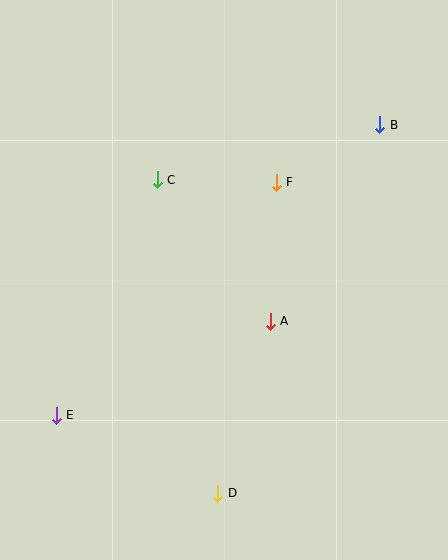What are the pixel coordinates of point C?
Point C is at (157, 180).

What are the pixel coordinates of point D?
Point D is at (218, 493).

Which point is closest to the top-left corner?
Point C is closest to the top-left corner.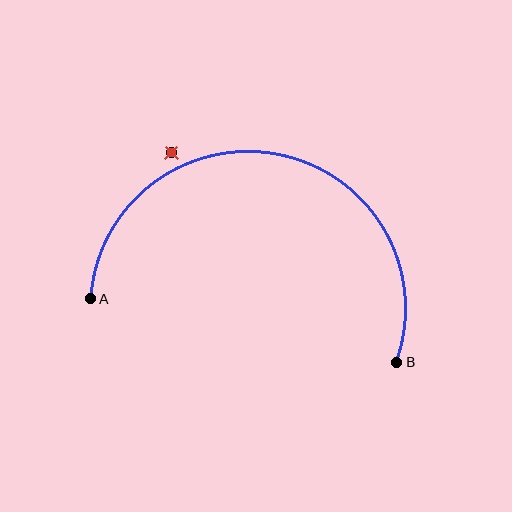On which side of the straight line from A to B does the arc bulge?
The arc bulges above the straight line connecting A and B.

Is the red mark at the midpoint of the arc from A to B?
No — the red mark does not lie on the arc at all. It sits slightly outside the curve.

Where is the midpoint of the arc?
The arc midpoint is the point on the curve farthest from the straight line joining A and B. It sits above that line.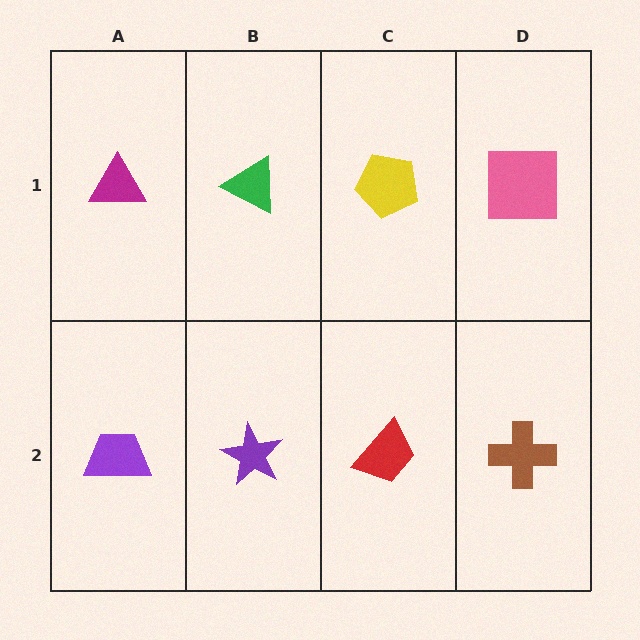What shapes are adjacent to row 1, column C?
A red trapezoid (row 2, column C), a green triangle (row 1, column B), a pink square (row 1, column D).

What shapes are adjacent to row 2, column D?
A pink square (row 1, column D), a red trapezoid (row 2, column C).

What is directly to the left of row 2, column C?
A purple star.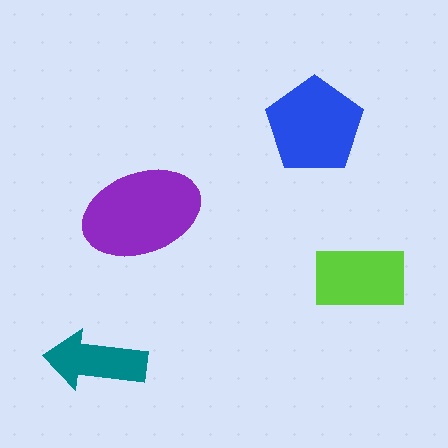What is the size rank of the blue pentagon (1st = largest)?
2nd.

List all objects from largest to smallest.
The purple ellipse, the blue pentagon, the lime rectangle, the teal arrow.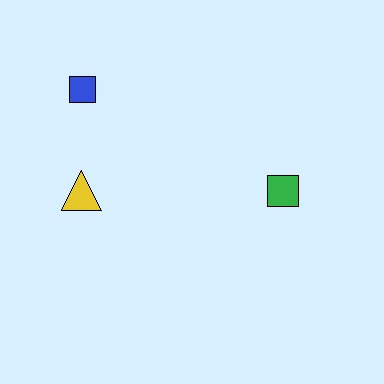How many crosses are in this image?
There are no crosses.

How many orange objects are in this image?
There are no orange objects.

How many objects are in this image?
There are 3 objects.